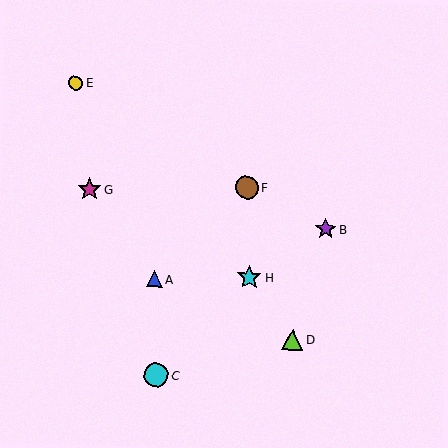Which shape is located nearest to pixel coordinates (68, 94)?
The yellow circle (labeled E) at (76, 83) is nearest to that location.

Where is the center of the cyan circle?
The center of the cyan circle is at (156, 375).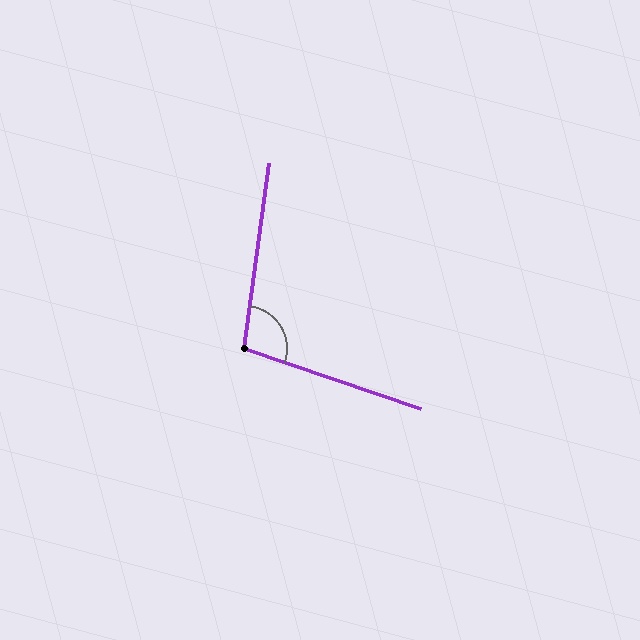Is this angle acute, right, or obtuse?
It is obtuse.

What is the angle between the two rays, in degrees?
Approximately 101 degrees.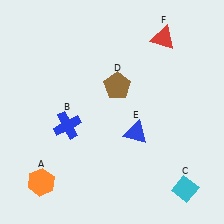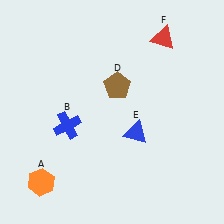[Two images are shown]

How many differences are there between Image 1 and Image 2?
There is 1 difference between the two images.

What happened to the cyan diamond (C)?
The cyan diamond (C) was removed in Image 2. It was in the bottom-right area of Image 1.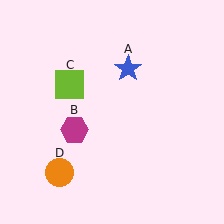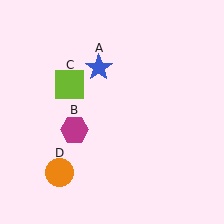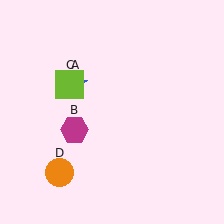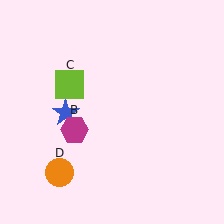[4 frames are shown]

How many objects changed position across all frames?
1 object changed position: blue star (object A).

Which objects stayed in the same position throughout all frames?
Magenta hexagon (object B) and lime square (object C) and orange circle (object D) remained stationary.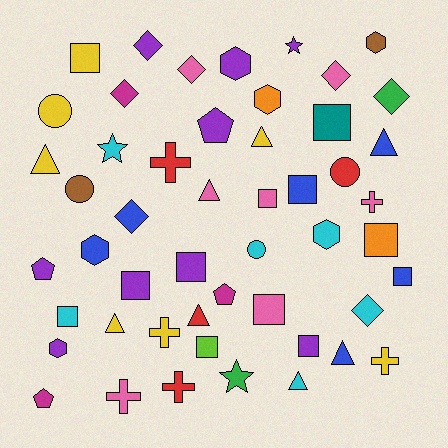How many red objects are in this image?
There are 4 red objects.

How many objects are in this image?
There are 50 objects.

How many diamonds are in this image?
There are 7 diamonds.